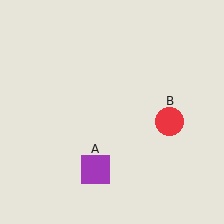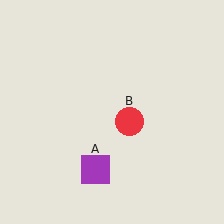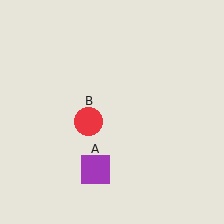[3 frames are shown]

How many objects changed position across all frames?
1 object changed position: red circle (object B).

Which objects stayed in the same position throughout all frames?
Purple square (object A) remained stationary.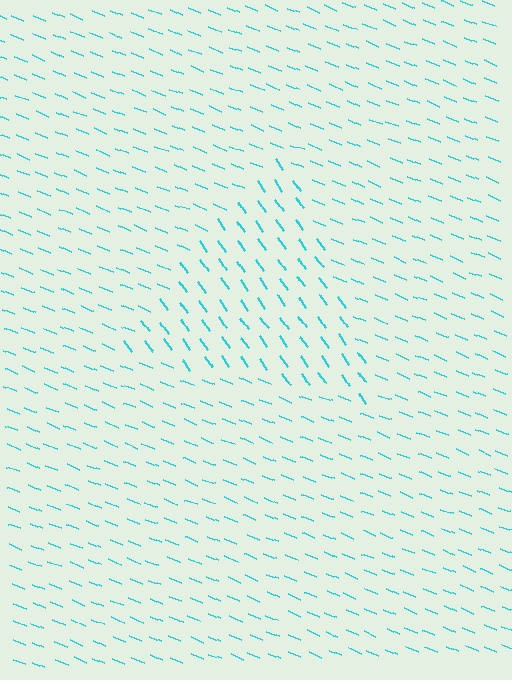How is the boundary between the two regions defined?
The boundary is defined purely by a change in line orientation (approximately 33 degrees difference). All lines are the same color and thickness.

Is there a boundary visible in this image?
Yes, there is a texture boundary formed by a change in line orientation.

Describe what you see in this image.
The image is filled with small cyan line segments. A triangle region in the image has lines oriented differently from the surrounding lines, creating a visible texture boundary.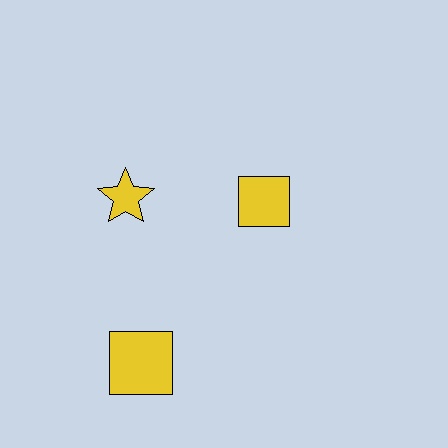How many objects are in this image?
There are 3 objects.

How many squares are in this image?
There are 2 squares.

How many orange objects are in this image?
There are no orange objects.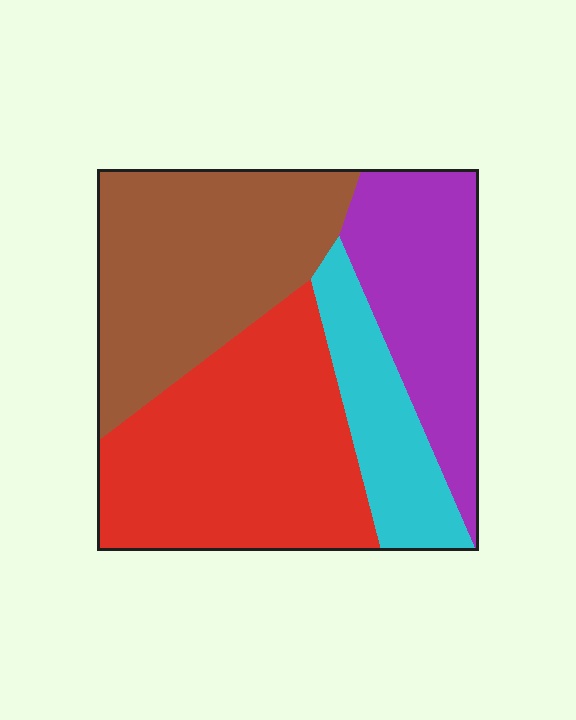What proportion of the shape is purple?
Purple takes up about one fifth (1/5) of the shape.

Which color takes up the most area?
Red, at roughly 35%.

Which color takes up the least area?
Cyan, at roughly 15%.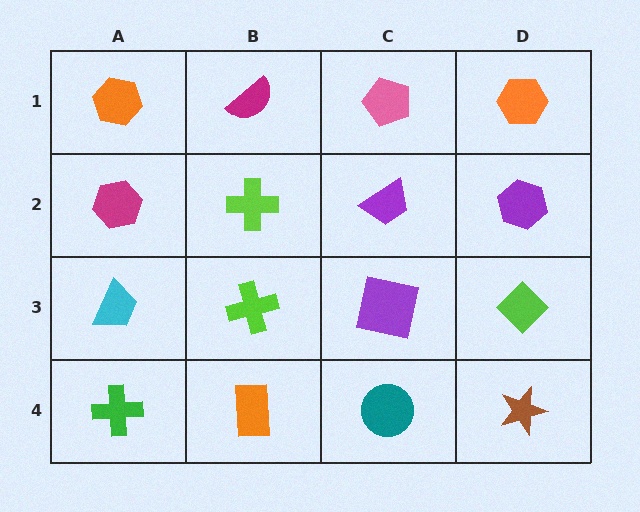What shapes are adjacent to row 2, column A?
An orange hexagon (row 1, column A), a cyan trapezoid (row 3, column A), a lime cross (row 2, column B).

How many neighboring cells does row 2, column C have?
4.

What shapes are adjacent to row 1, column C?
A purple trapezoid (row 2, column C), a magenta semicircle (row 1, column B), an orange hexagon (row 1, column D).